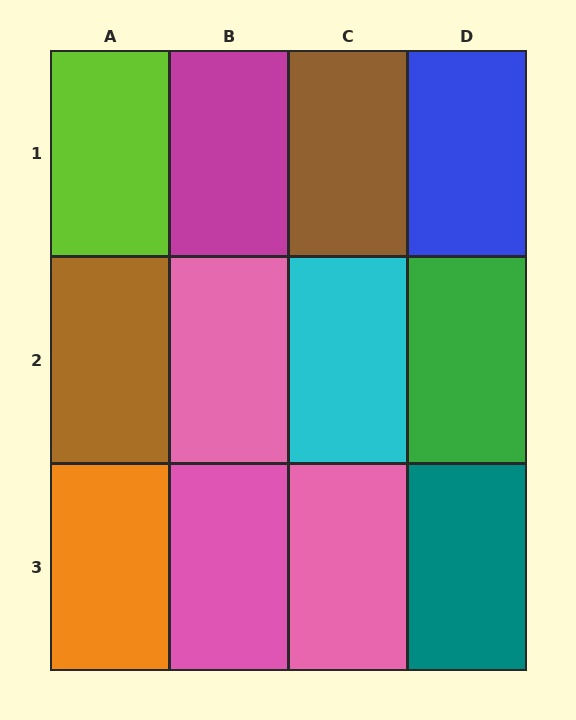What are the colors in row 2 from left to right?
Brown, pink, cyan, green.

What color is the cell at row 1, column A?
Lime.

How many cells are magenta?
1 cell is magenta.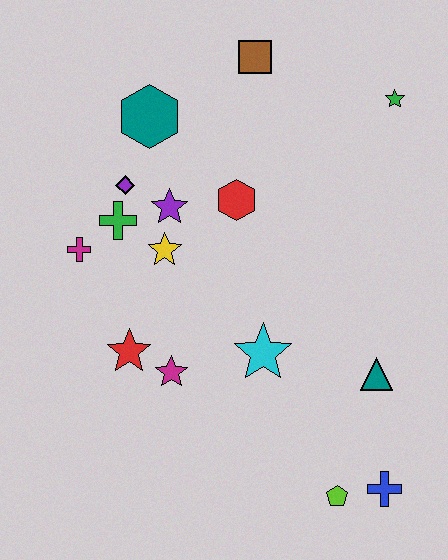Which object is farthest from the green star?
The lime pentagon is farthest from the green star.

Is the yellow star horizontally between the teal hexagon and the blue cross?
Yes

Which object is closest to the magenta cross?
The green cross is closest to the magenta cross.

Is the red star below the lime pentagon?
No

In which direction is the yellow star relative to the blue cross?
The yellow star is above the blue cross.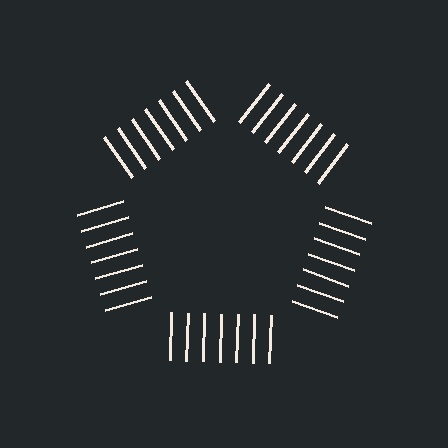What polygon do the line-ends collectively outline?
An illusory pentagon — the line segments terminate on its edges but no continuous stroke is drawn.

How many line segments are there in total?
35 — 7 along each of the 5 edges.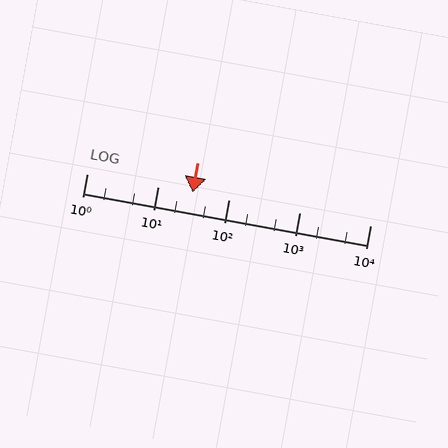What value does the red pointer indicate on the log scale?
The pointer indicates approximately 31.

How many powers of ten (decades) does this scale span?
The scale spans 4 decades, from 1 to 10000.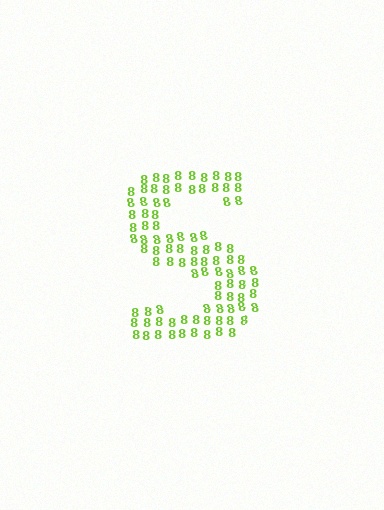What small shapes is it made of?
It is made of small digit 8's.